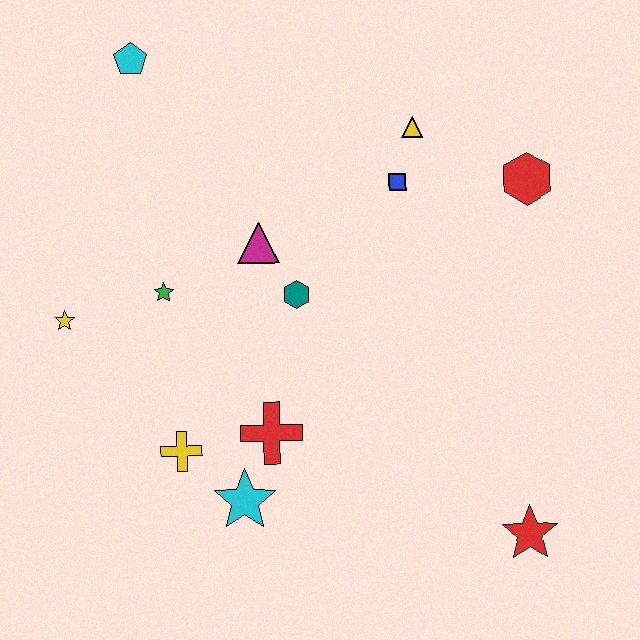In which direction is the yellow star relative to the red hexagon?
The yellow star is to the left of the red hexagon.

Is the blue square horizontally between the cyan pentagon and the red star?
Yes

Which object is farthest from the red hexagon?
The yellow star is farthest from the red hexagon.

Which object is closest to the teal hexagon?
The magenta triangle is closest to the teal hexagon.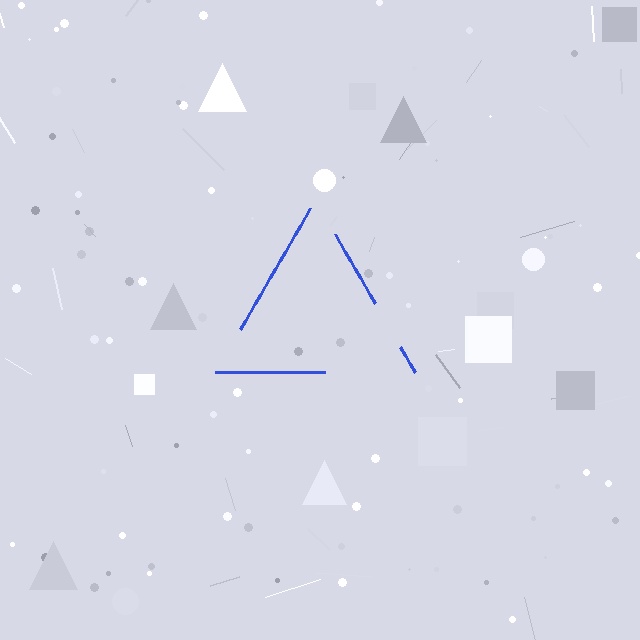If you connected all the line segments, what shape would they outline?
They would outline a triangle.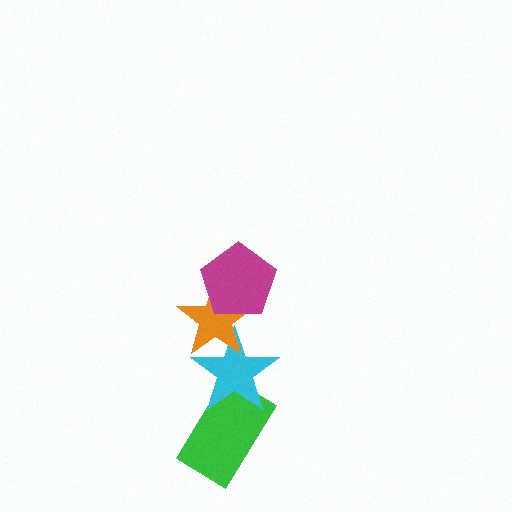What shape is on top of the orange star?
The magenta pentagon is on top of the orange star.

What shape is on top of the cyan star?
The orange star is on top of the cyan star.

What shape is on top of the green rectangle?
The cyan star is on top of the green rectangle.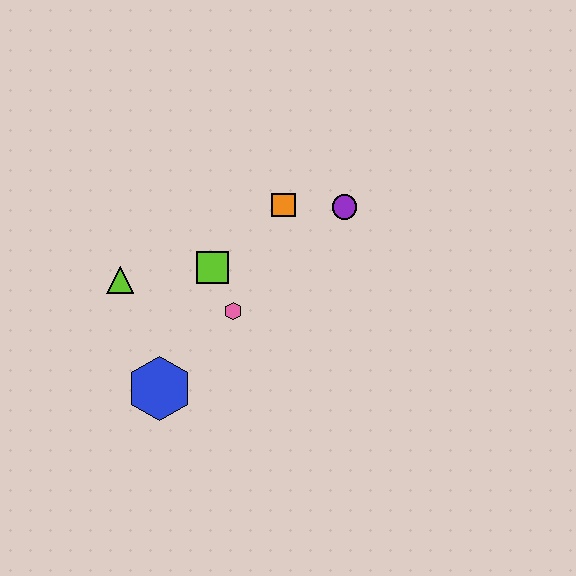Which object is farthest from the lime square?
The purple circle is farthest from the lime square.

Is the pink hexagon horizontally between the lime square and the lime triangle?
No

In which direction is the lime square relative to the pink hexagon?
The lime square is above the pink hexagon.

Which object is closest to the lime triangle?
The lime square is closest to the lime triangle.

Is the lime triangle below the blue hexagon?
No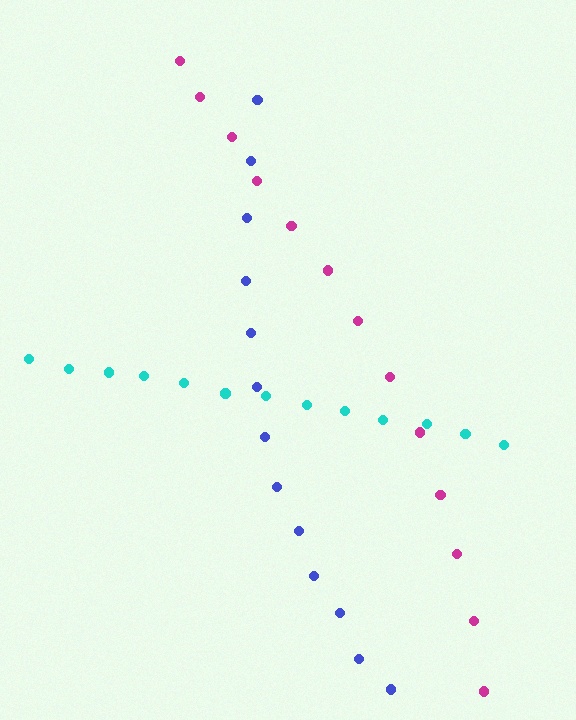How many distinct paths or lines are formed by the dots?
There are 3 distinct paths.